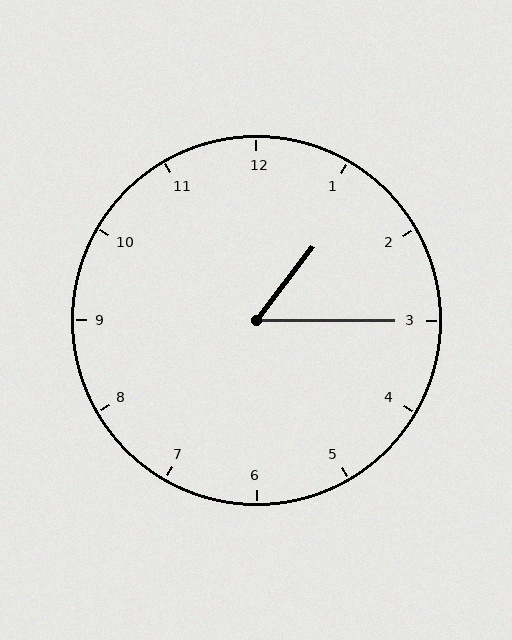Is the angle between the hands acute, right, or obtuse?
It is acute.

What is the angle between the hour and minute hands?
Approximately 52 degrees.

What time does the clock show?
1:15.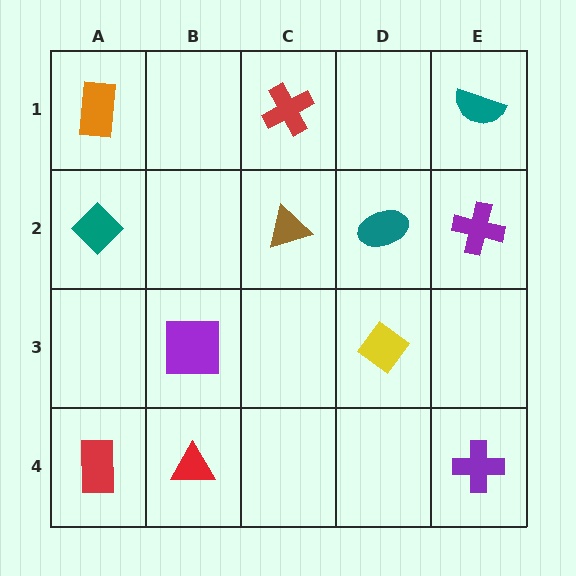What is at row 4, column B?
A red triangle.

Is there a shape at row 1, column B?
No, that cell is empty.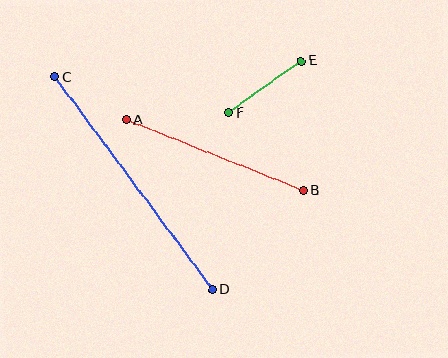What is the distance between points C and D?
The distance is approximately 265 pixels.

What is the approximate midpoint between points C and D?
The midpoint is at approximately (133, 183) pixels.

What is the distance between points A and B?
The distance is approximately 191 pixels.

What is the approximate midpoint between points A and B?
The midpoint is at approximately (215, 155) pixels.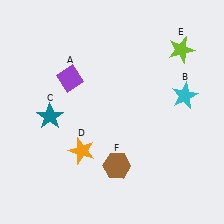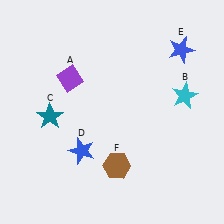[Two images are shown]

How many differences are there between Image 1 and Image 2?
There are 2 differences between the two images.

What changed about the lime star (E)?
In Image 1, E is lime. In Image 2, it changed to blue.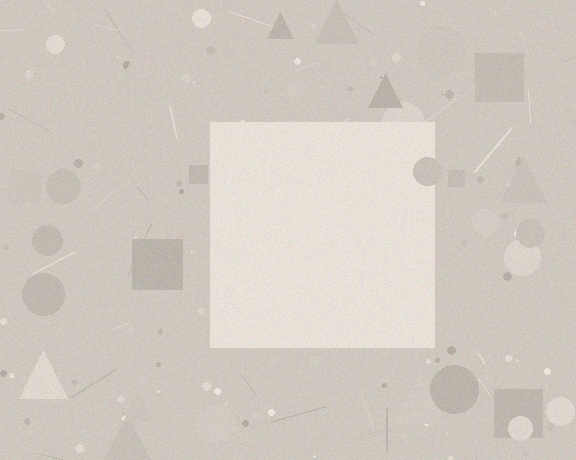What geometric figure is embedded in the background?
A square is embedded in the background.